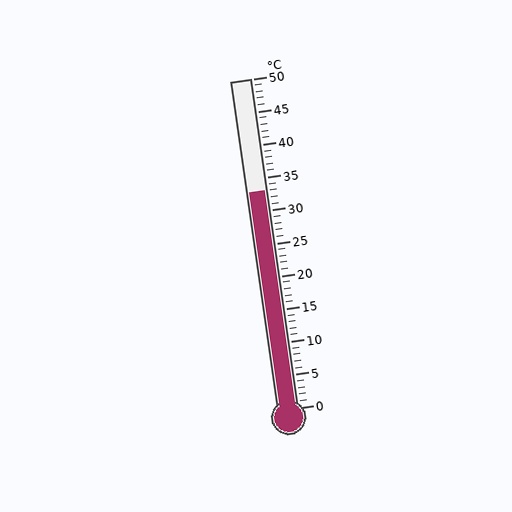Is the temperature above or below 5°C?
The temperature is above 5°C.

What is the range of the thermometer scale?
The thermometer scale ranges from 0°C to 50°C.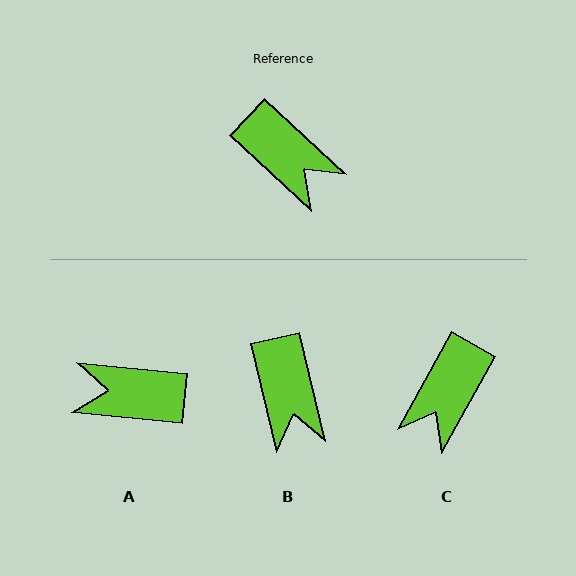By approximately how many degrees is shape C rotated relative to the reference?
Approximately 76 degrees clockwise.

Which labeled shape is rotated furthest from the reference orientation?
A, about 143 degrees away.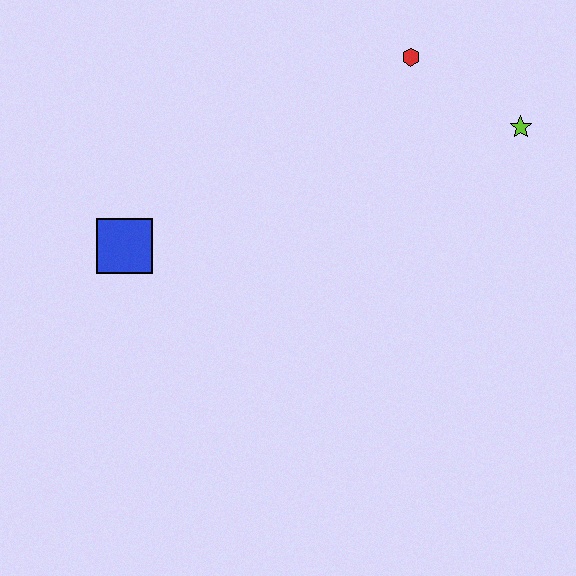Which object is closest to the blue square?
The red hexagon is closest to the blue square.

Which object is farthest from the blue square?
The lime star is farthest from the blue square.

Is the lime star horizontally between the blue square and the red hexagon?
No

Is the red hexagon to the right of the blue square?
Yes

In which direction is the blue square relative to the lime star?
The blue square is to the left of the lime star.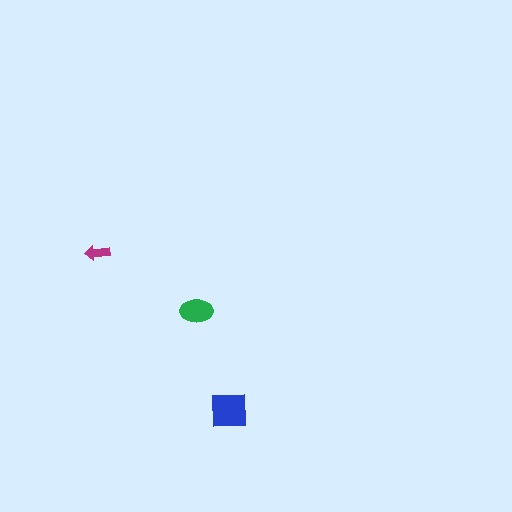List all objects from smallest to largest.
The magenta arrow, the green ellipse, the blue square.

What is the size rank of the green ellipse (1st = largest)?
2nd.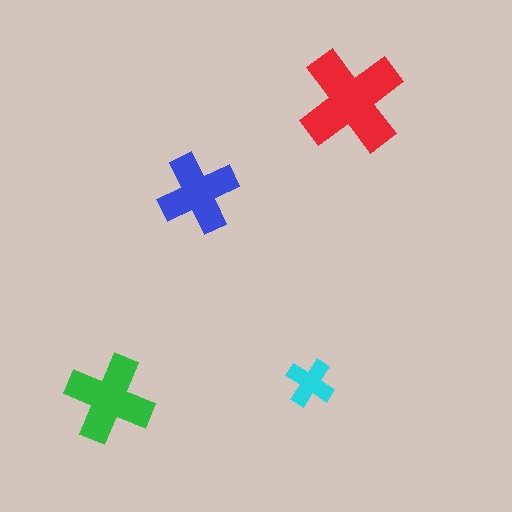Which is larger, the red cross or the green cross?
The red one.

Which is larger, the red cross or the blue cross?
The red one.